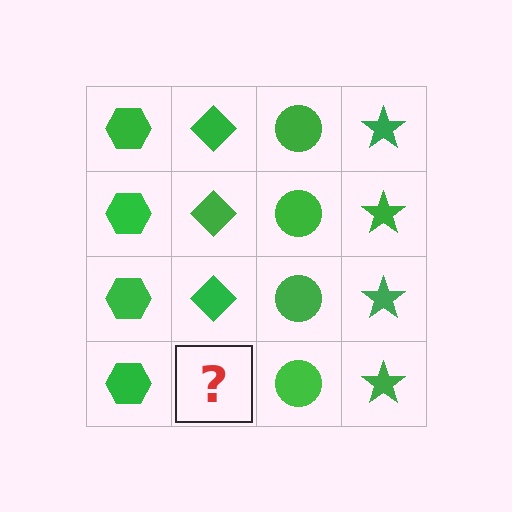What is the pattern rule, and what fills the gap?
The rule is that each column has a consistent shape. The gap should be filled with a green diamond.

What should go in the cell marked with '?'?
The missing cell should contain a green diamond.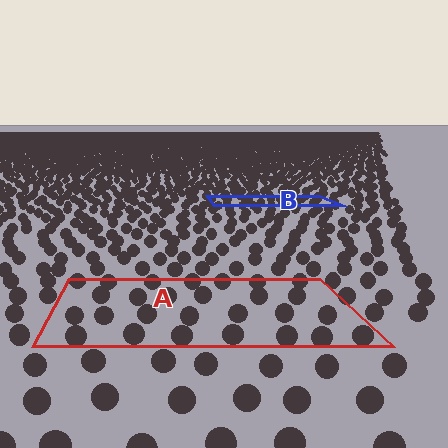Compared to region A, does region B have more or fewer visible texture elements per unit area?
Region B has more texture elements per unit area — they are packed more densely because it is farther away.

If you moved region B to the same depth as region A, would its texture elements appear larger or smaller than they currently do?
They would appear larger. At a closer depth, the same texture elements are projected at a bigger on-screen size.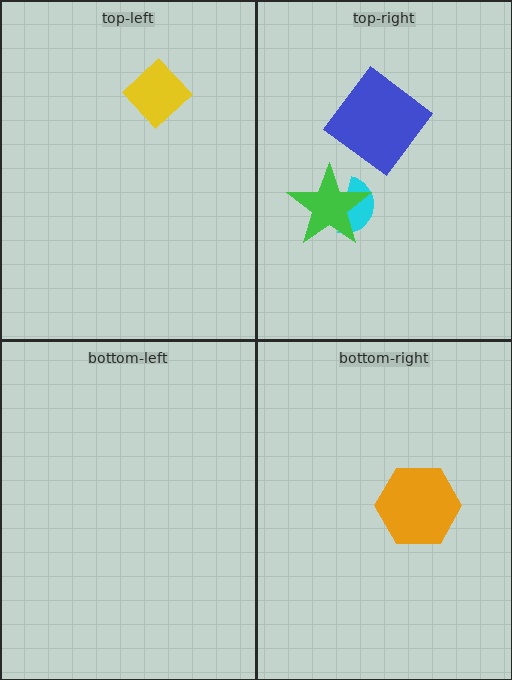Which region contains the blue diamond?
The top-right region.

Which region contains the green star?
The top-right region.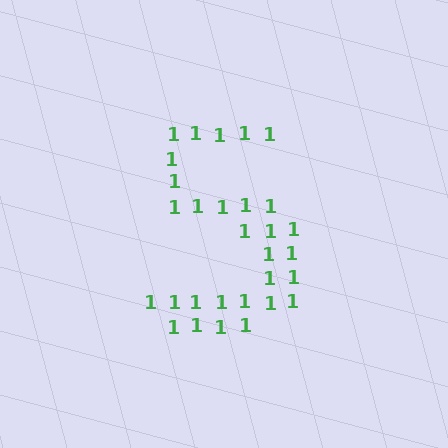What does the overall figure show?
The overall figure shows the digit 5.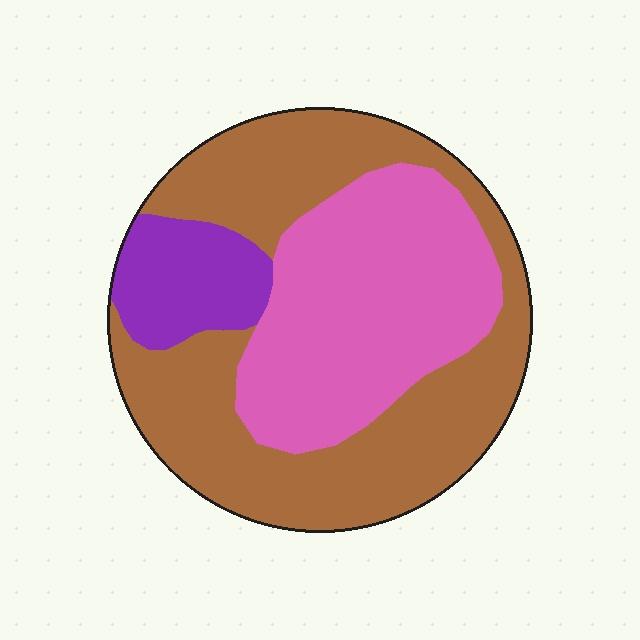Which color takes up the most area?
Brown, at roughly 50%.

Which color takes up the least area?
Purple, at roughly 10%.